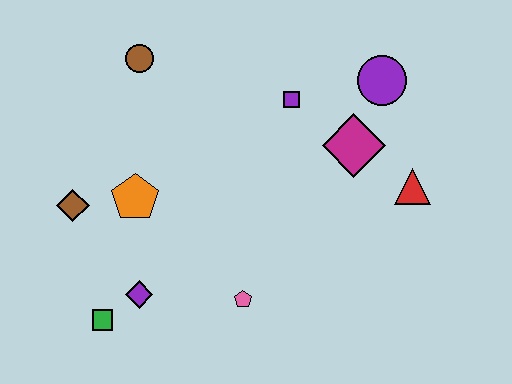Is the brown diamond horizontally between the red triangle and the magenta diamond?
No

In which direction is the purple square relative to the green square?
The purple square is above the green square.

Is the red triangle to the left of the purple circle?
No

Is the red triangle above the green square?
Yes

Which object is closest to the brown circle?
The orange pentagon is closest to the brown circle.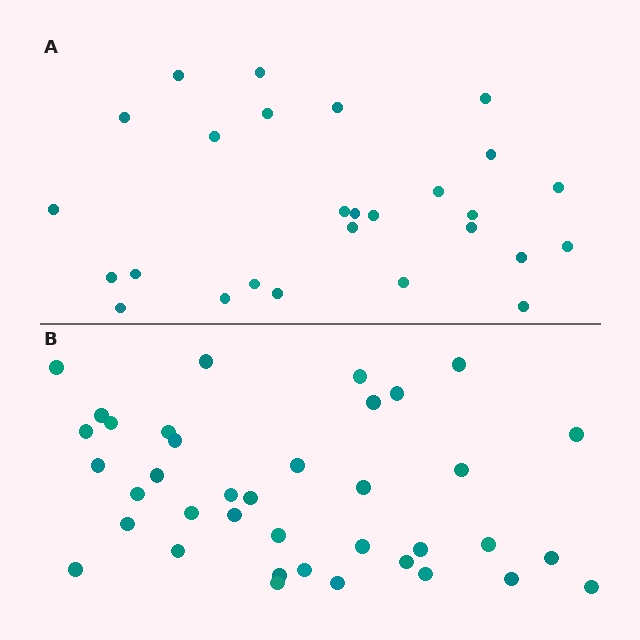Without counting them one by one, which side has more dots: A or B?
Region B (the bottom region) has more dots.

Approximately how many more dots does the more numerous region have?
Region B has roughly 12 or so more dots than region A.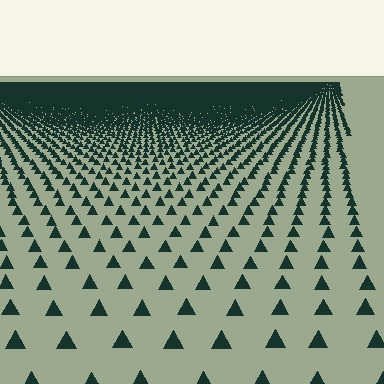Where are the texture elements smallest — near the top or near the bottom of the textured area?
Near the top.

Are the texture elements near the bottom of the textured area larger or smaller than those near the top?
Larger. Near the bottom, elements are closer to the viewer and appear at a bigger on-screen size.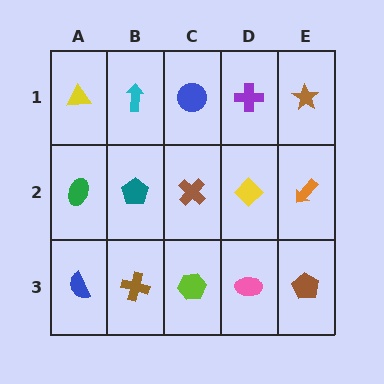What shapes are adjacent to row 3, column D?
A yellow diamond (row 2, column D), a lime hexagon (row 3, column C), a brown pentagon (row 3, column E).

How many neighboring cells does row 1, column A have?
2.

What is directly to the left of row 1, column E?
A purple cross.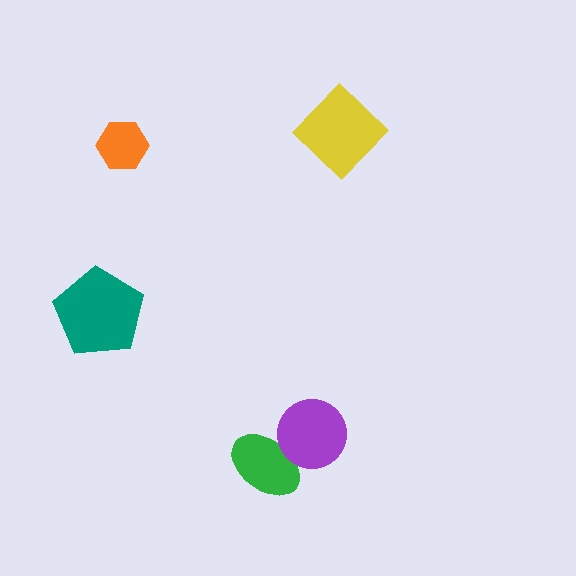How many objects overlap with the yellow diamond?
0 objects overlap with the yellow diamond.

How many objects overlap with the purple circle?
1 object overlaps with the purple circle.